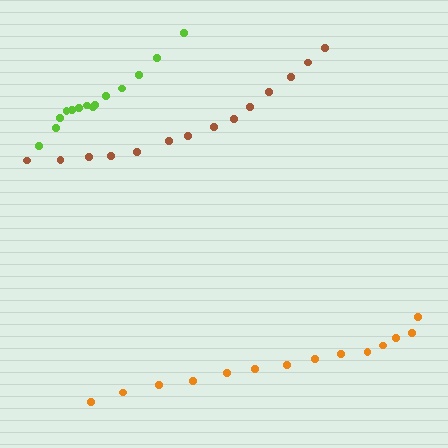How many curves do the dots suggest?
There are 3 distinct paths.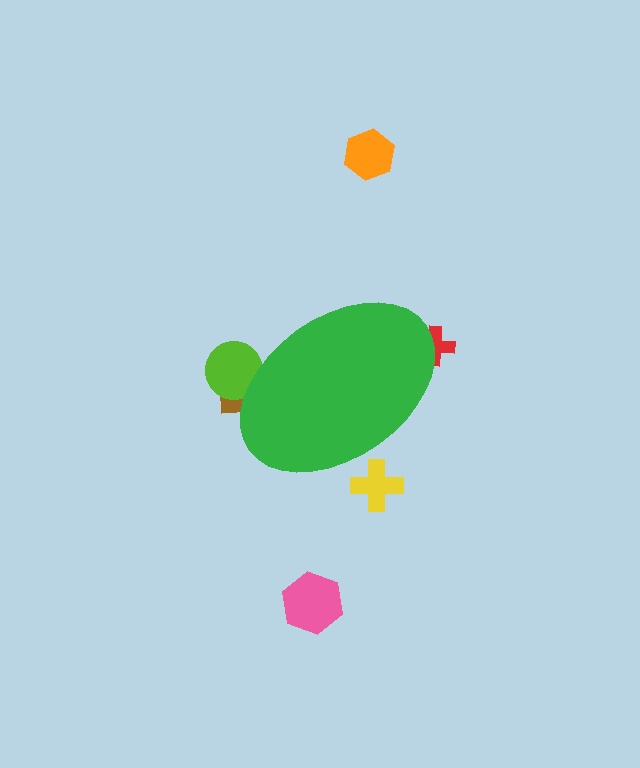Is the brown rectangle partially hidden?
Yes, the brown rectangle is partially hidden behind the green ellipse.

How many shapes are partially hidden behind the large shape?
4 shapes are partially hidden.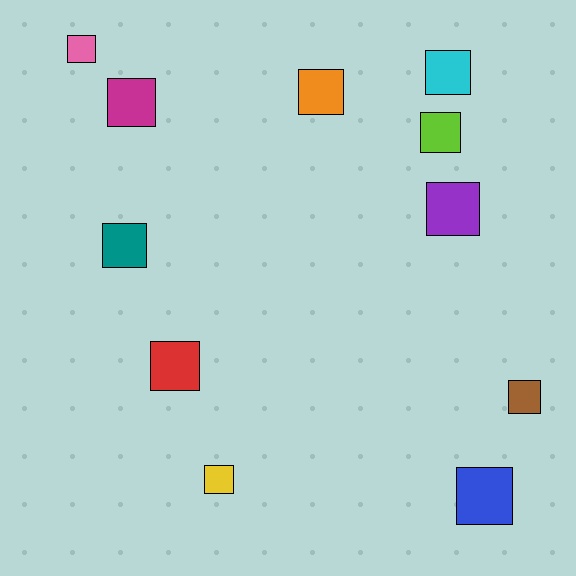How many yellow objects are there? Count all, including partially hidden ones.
There is 1 yellow object.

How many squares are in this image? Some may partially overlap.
There are 11 squares.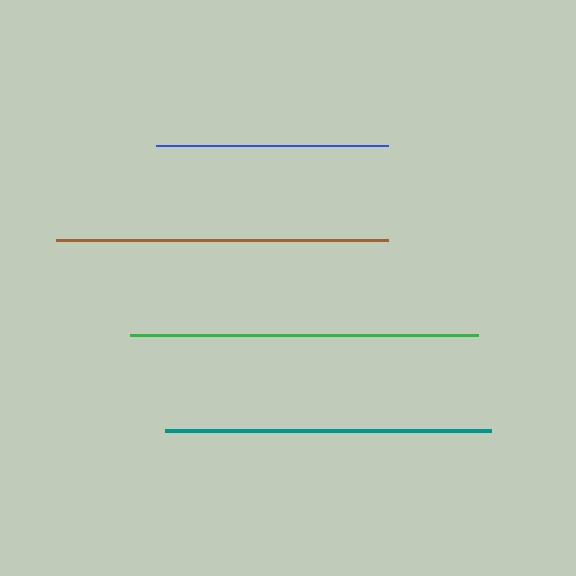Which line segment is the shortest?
The blue line is the shortest at approximately 233 pixels.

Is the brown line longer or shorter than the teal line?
The brown line is longer than the teal line.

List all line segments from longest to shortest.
From longest to shortest: green, brown, teal, blue.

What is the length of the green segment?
The green segment is approximately 348 pixels long.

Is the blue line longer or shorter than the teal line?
The teal line is longer than the blue line.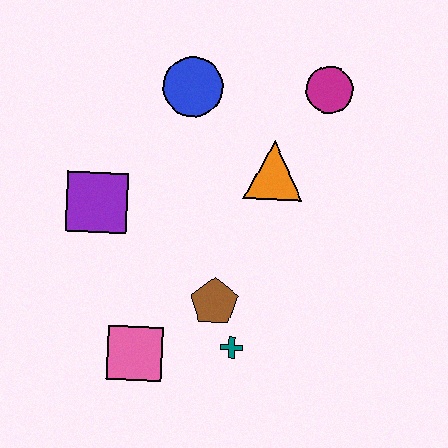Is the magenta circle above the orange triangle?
Yes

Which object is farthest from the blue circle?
The pink square is farthest from the blue circle.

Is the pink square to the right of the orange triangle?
No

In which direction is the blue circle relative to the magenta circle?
The blue circle is to the left of the magenta circle.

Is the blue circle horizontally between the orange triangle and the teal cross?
No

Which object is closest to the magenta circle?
The orange triangle is closest to the magenta circle.